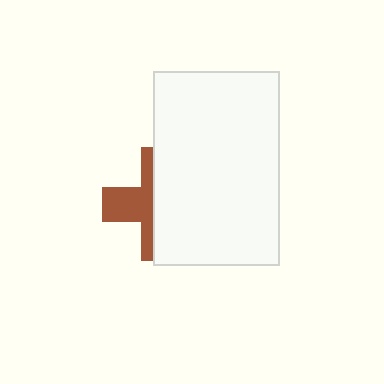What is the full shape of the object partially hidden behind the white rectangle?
The partially hidden object is a brown cross.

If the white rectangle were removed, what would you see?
You would see the complete brown cross.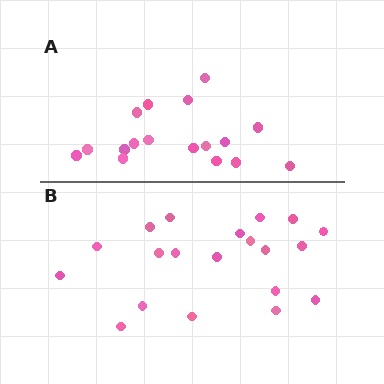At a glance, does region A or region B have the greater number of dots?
Region B (the bottom region) has more dots.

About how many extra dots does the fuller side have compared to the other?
Region B has just a few more — roughly 2 or 3 more dots than region A.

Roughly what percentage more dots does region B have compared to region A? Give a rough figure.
About 20% more.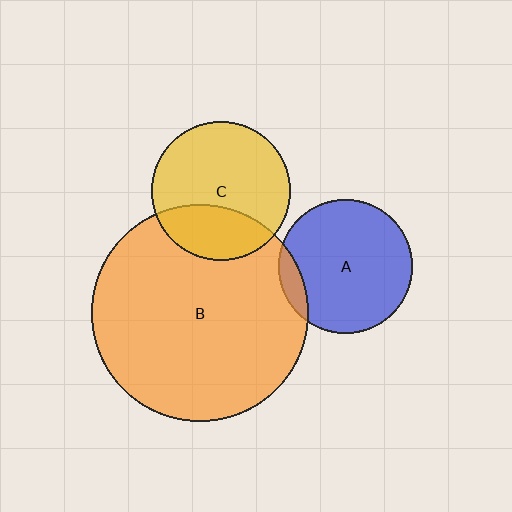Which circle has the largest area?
Circle B (orange).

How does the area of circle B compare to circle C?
Approximately 2.4 times.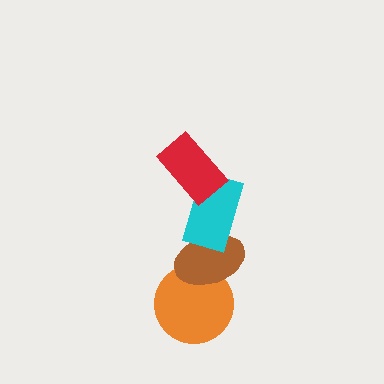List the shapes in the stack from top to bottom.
From top to bottom: the red rectangle, the cyan rectangle, the brown ellipse, the orange circle.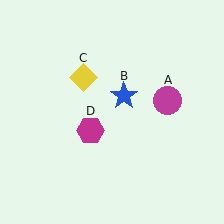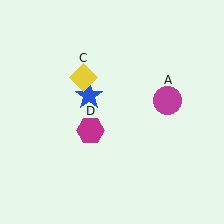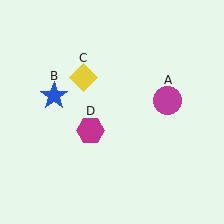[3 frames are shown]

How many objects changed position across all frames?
1 object changed position: blue star (object B).